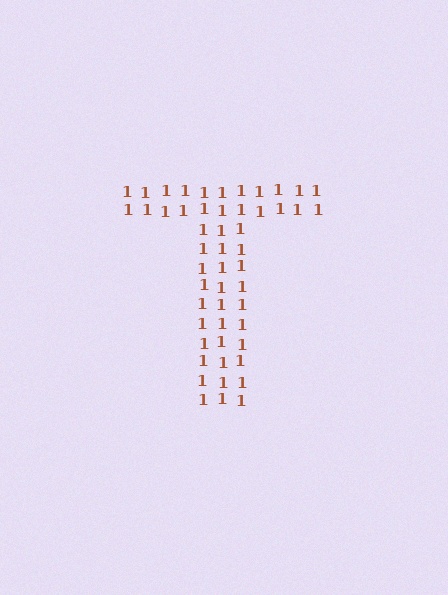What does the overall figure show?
The overall figure shows the letter T.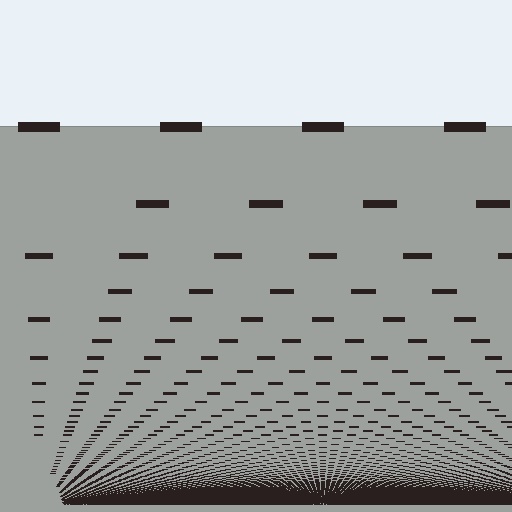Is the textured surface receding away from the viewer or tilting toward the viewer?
The surface appears to tilt toward the viewer. Texture elements get larger and sparser toward the top.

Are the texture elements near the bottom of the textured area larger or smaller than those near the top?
Smaller. The gradient is inverted — elements near the bottom are smaller and denser.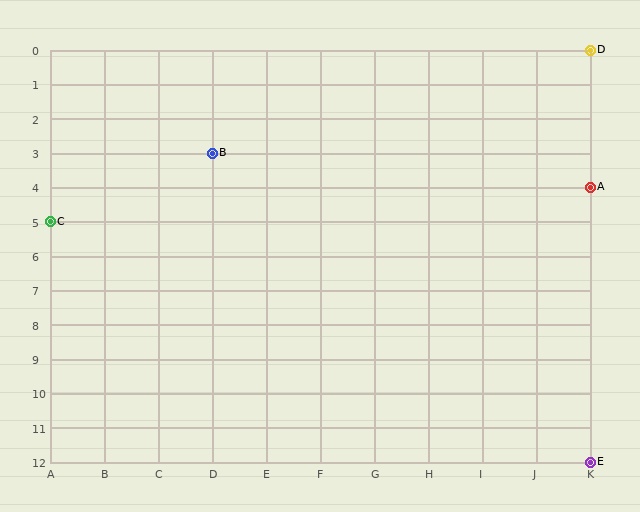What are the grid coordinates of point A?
Point A is at grid coordinates (K, 4).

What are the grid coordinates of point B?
Point B is at grid coordinates (D, 3).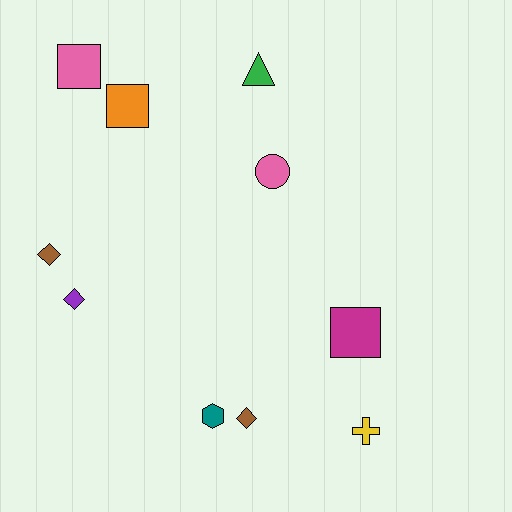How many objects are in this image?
There are 10 objects.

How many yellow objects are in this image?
There is 1 yellow object.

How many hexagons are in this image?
There is 1 hexagon.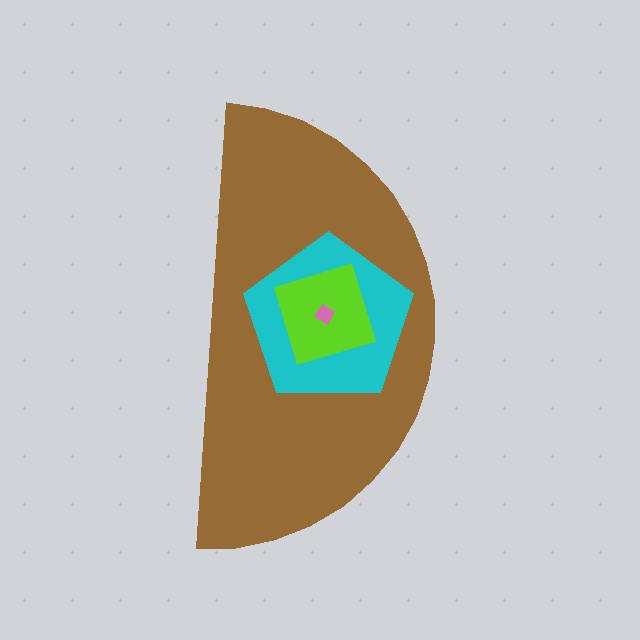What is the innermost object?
The pink diamond.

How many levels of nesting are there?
4.